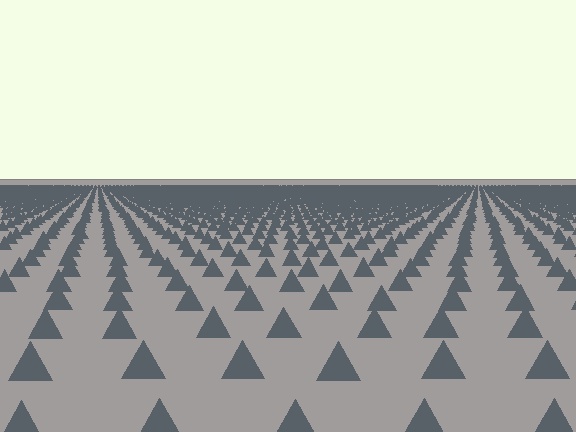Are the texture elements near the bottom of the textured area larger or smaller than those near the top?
Larger. Near the bottom, elements are closer to the viewer and appear at a bigger on-screen size.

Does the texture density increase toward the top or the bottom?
Density increases toward the top.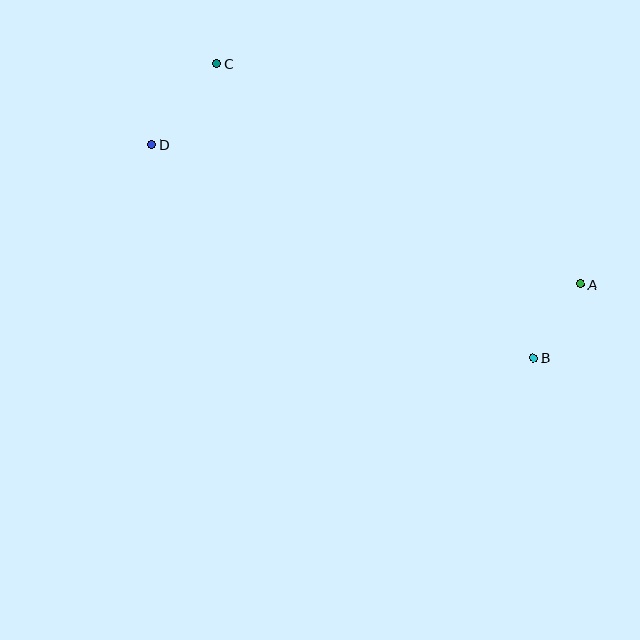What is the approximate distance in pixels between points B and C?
The distance between B and C is approximately 432 pixels.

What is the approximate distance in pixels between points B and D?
The distance between B and D is approximately 437 pixels.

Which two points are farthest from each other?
Points A and D are farthest from each other.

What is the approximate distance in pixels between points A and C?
The distance between A and C is approximately 425 pixels.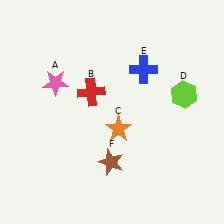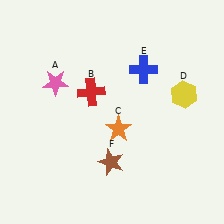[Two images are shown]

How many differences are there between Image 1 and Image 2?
There is 1 difference between the two images.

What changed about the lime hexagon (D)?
In Image 1, D is lime. In Image 2, it changed to yellow.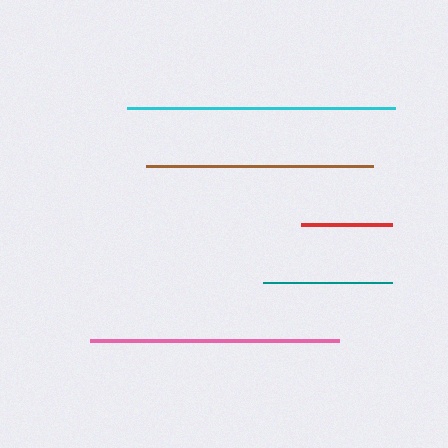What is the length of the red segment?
The red segment is approximately 91 pixels long.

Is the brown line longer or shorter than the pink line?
The pink line is longer than the brown line.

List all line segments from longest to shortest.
From longest to shortest: cyan, pink, brown, teal, red.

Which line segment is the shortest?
The red line is the shortest at approximately 91 pixels.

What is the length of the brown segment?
The brown segment is approximately 228 pixels long.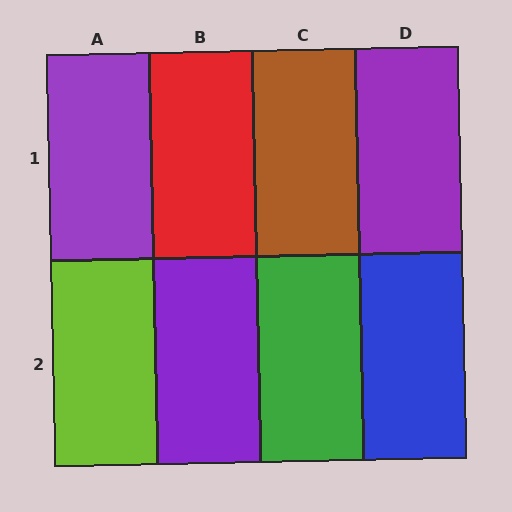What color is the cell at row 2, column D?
Blue.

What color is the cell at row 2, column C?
Green.